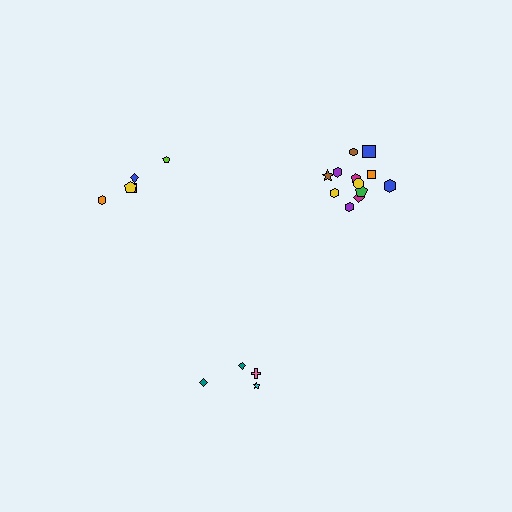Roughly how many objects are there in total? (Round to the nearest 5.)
Roughly 20 objects in total.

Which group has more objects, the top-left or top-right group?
The top-right group.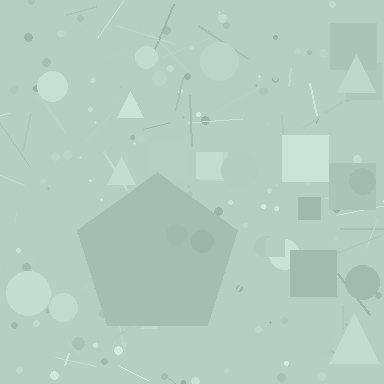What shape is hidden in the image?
A pentagon is hidden in the image.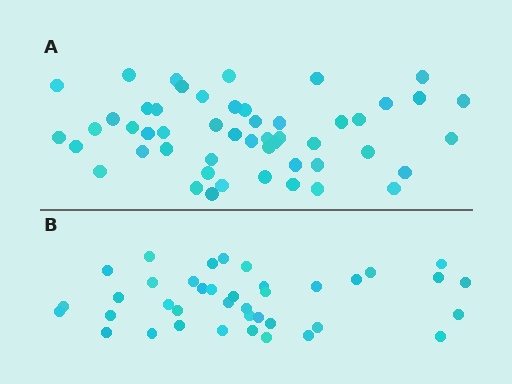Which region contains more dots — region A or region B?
Region A (the top region) has more dots.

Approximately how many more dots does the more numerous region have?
Region A has roughly 12 or so more dots than region B.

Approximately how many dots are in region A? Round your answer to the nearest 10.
About 50 dots. (The exact count is 51, which rounds to 50.)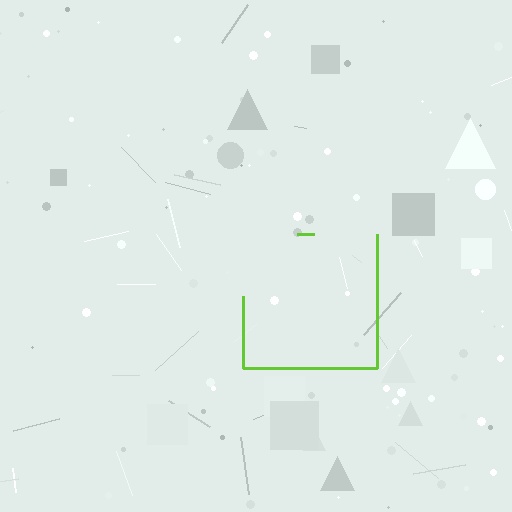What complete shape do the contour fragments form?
The contour fragments form a square.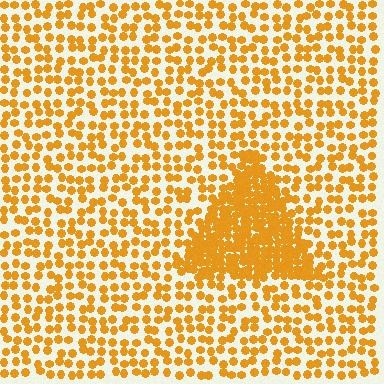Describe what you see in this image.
The image contains small orange elements arranged at two different densities. A triangle-shaped region is visible where the elements are more densely packed than the surrounding area.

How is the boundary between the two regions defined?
The boundary is defined by a change in element density (approximately 2.5x ratio). All elements are the same color, size, and shape.